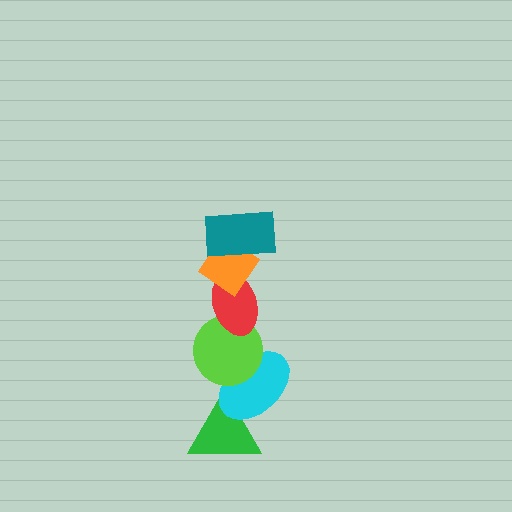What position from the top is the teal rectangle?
The teal rectangle is 1st from the top.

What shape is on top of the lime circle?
The red ellipse is on top of the lime circle.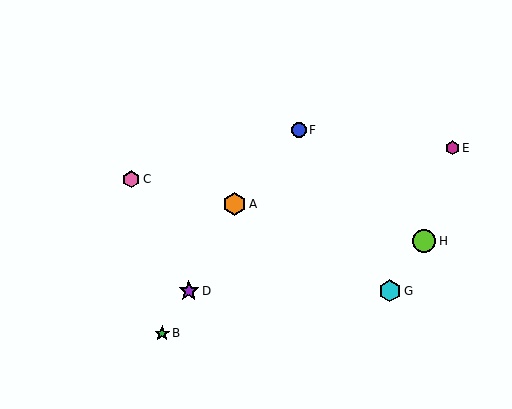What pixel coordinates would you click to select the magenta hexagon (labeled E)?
Click at (452, 148) to select the magenta hexagon E.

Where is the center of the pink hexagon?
The center of the pink hexagon is at (131, 179).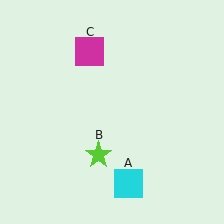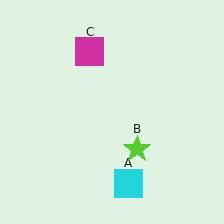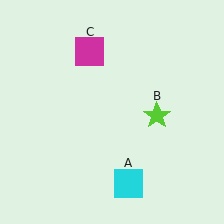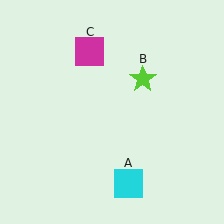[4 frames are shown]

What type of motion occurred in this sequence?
The lime star (object B) rotated counterclockwise around the center of the scene.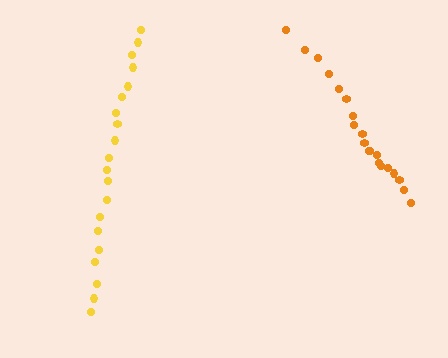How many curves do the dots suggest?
There are 2 distinct paths.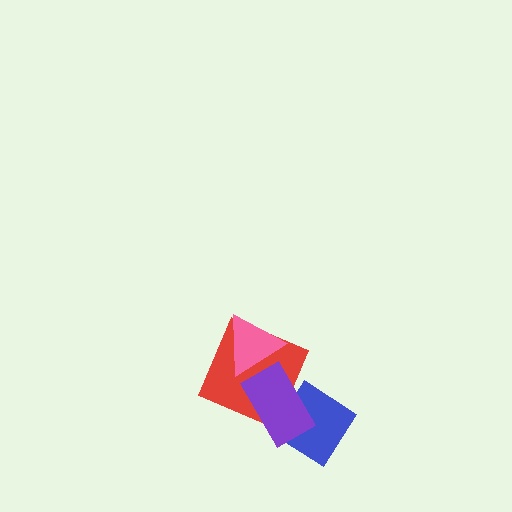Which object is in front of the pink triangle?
The purple rectangle is in front of the pink triangle.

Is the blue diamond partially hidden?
Yes, it is partially covered by another shape.